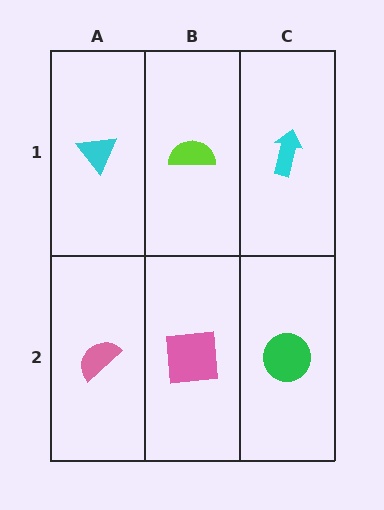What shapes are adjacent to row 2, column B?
A lime semicircle (row 1, column B), a pink semicircle (row 2, column A), a green circle (row 2, column C).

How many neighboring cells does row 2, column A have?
2.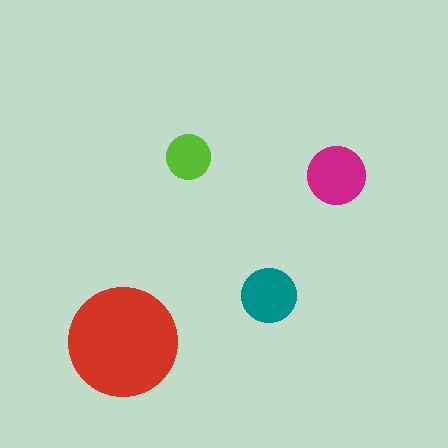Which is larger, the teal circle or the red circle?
The red one.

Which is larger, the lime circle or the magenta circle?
The magenta one.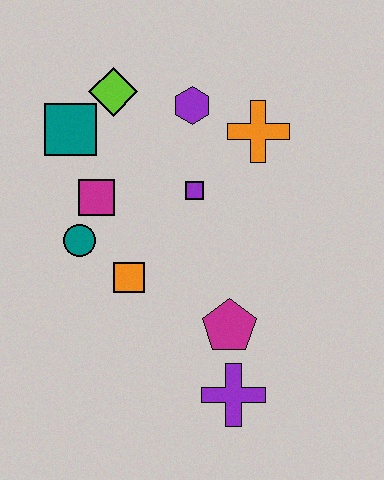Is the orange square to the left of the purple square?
Yes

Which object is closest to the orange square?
The teal circle is closest to the orange square.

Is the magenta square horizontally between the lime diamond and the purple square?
No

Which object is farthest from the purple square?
The purple cross is farthest from the purple square.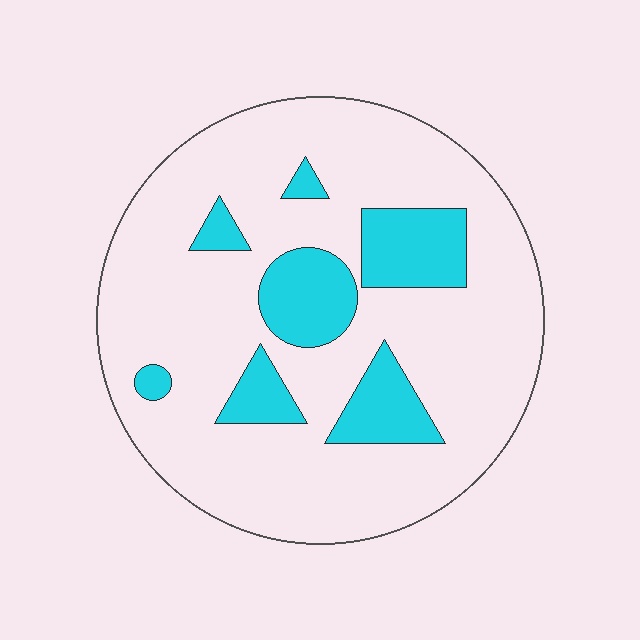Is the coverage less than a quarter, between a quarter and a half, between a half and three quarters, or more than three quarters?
Less than a quarter.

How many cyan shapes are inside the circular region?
7.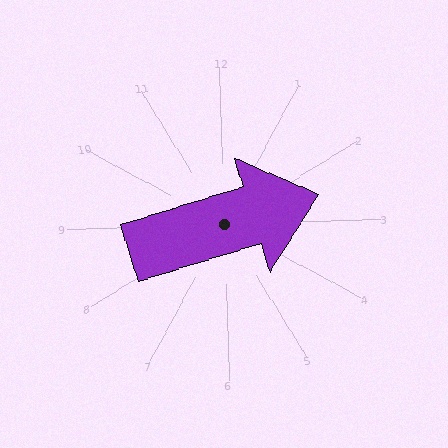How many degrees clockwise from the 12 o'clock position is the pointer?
Approximately 75 degrees.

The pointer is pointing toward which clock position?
Roughly 2 o'clock.